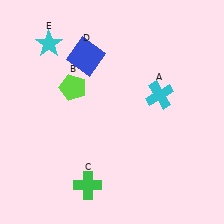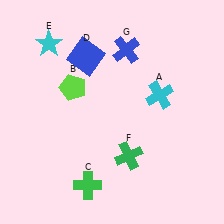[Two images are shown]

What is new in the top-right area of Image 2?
A blue cross (G) was added in the top-right area of Image 2.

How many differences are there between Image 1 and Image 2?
There are 2 differences between the two images.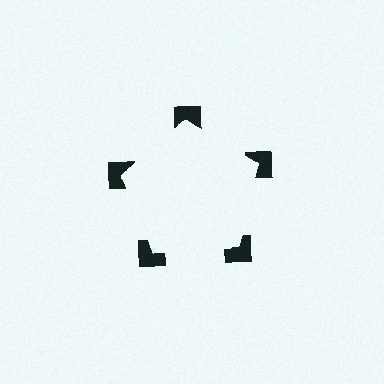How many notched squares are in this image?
There are 5 — one at each vertex of the illusory pentagon.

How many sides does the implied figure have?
5 sides.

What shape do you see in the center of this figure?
An illusory pentagon — its edges are inferred from the aligned wedge cuts in the notched squares, not physically drawn.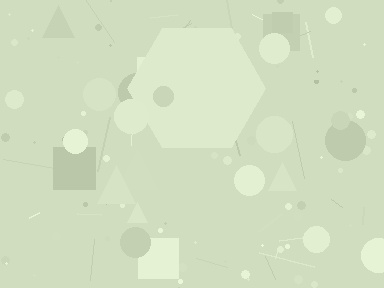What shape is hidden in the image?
A hexagon is hidden in the image.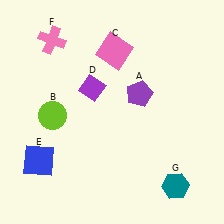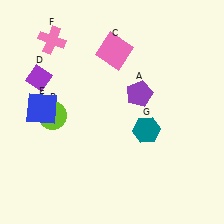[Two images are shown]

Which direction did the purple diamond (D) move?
The purple diamond (D) moved left.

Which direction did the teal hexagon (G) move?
The teal hexagon (G) moved up.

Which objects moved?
The objects that moved are: the purple diamond (D), the blue square (E), the teal hexagon (G).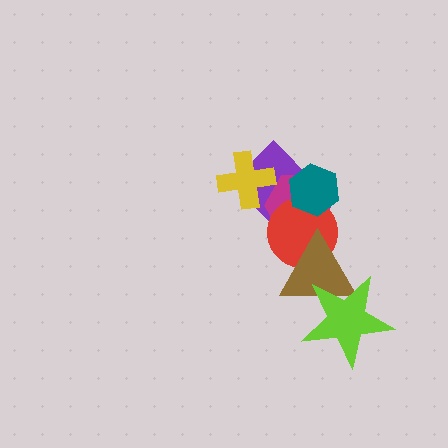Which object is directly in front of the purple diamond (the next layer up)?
The magenta hexagon is directly in front of the purple diamond.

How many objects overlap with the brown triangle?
2 objects overlap with the brown triangle.